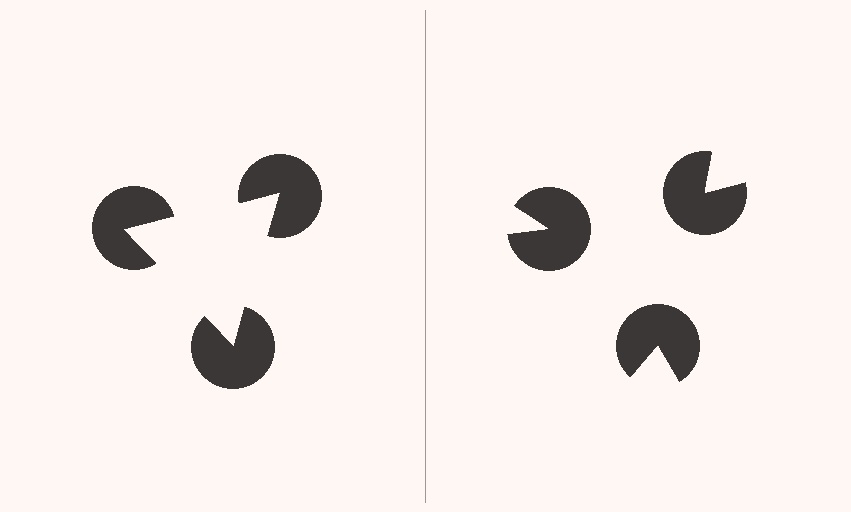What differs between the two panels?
The pac-man discs are positioned identically on both sides; only the wedge orientations differ. On the left they align to a triangle; on the right they are misaligned.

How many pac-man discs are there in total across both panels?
6 — 3 on each side.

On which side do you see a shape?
An illusory triangle appears on the left side. On the right side the wedge cuts are rotated, so no coherent shape forms.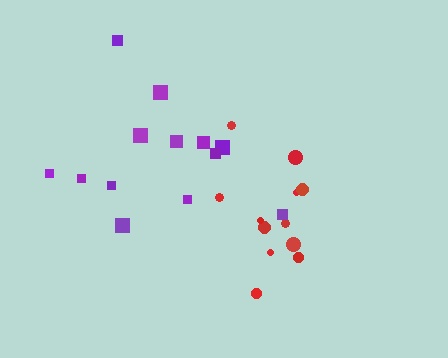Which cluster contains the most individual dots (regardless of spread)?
Purple (13).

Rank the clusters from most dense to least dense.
red, purple.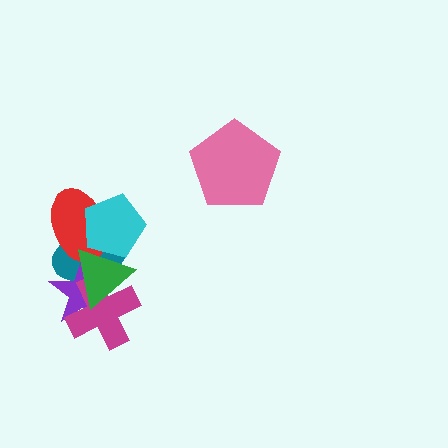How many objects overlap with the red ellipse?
4 objects overlap with the red ellipse.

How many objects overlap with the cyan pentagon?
3 objects overlap with the cyan pentagon.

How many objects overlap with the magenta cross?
3 objects overlap with the magenta cross.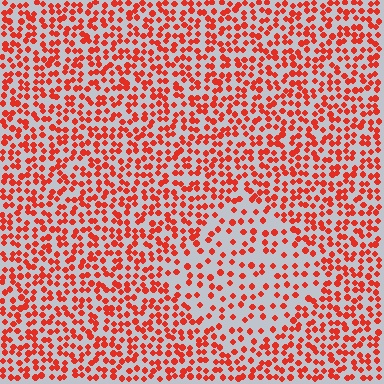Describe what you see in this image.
The image contains small red elements arranged at two different densities. A diamond-shaped region is visible where the elements are less densely packed than the surrounding area.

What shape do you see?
I see a diamond.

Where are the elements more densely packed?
The elements are more densely packed outside the diamond boundary.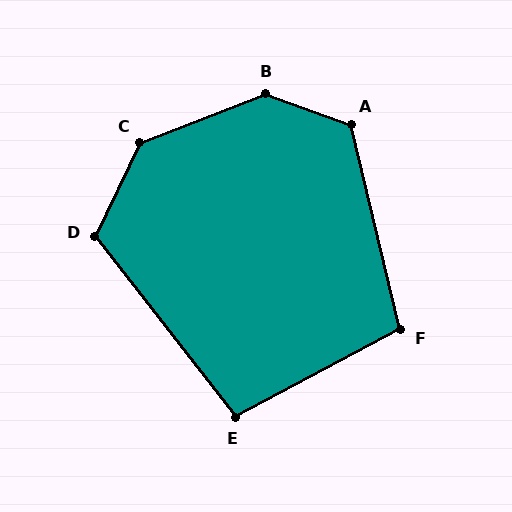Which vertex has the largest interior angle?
B, at approximately 139 degrees.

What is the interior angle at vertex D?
Approximately 117 degrees (obtuse).